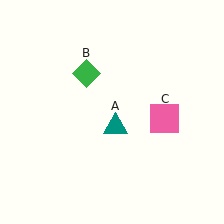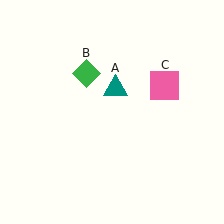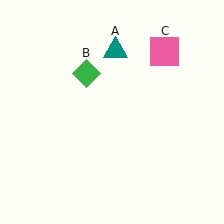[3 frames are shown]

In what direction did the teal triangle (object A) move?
The teal triangle (object A) moved up.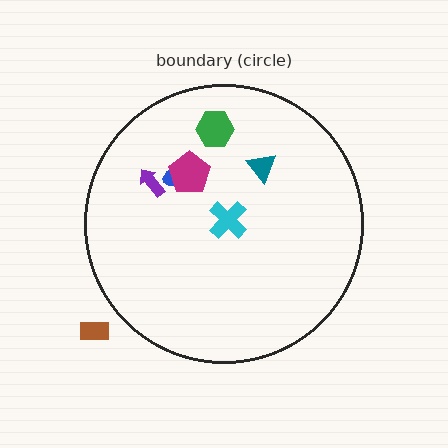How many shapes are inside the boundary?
6 inside, 1 outside.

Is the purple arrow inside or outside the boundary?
Inside.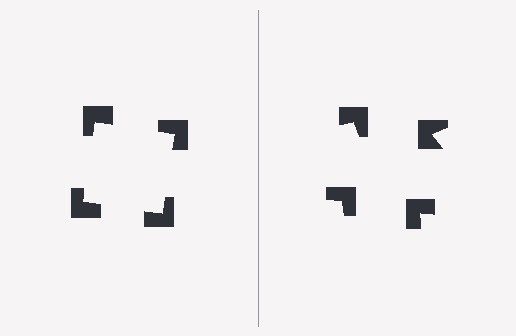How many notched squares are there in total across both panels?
8 — 4 on each side.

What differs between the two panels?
The notched squares are positioned identically on both sides; only the wedge orientations differ. On the left they align to a square; on the right they are misaligned.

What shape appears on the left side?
An illusory square.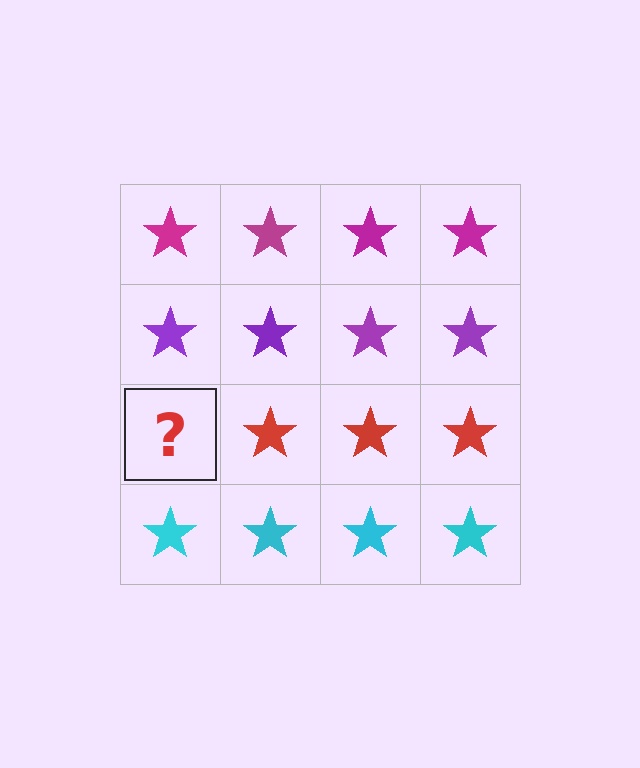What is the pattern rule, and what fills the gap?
The rule is that each row has a consistent color. The gap should be filled with a red star.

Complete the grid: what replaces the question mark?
The question mark should be replaced with a red star.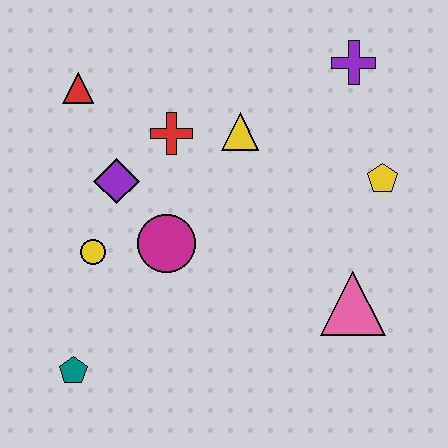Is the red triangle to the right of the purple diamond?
No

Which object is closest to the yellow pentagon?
The purple cross is closest to the yellow pentagon.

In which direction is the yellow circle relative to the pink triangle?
The yellow circle is to the left of the pink triangle.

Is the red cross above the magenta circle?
Yes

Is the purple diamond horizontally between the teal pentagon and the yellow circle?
No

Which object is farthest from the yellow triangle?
The teal pentagon is farthest from the yellow triangle.